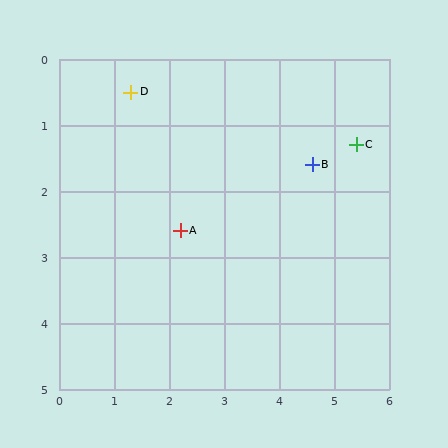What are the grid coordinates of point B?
Point B is at approximately (4.6, 1.6).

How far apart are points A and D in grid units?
Points A and D are about 2.3 grid units apart.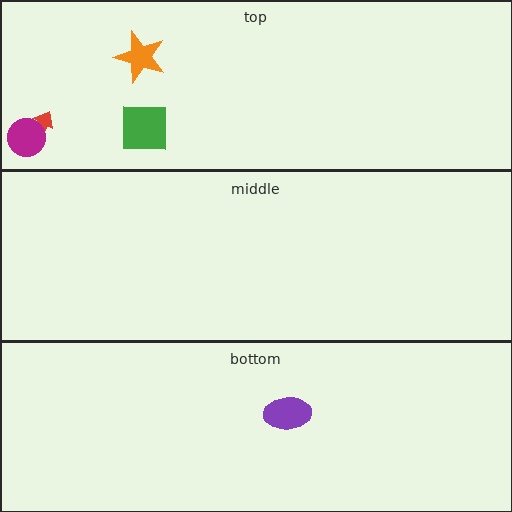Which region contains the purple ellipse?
The bottom region.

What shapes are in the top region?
The orange star, the red arrow, the magenta circle, the green square.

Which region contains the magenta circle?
The top region.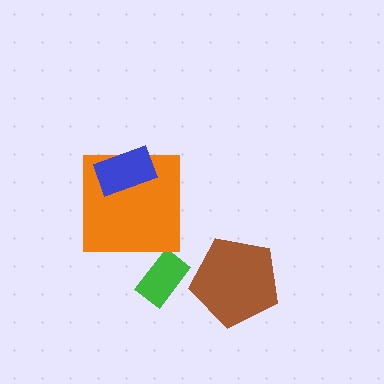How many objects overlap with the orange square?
1 object overlaps with the orange square.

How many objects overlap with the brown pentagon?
0 objects overlap with the brown pentagon.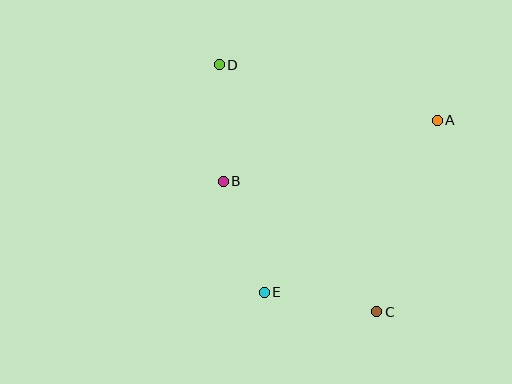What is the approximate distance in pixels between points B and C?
The distance between B and C is approximately 201 pixels.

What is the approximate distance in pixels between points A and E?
The distance between A and E is approximately 244 pixels.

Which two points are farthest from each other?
Points C and D are farthest from each other.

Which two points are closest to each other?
Points C and E are closest to each other.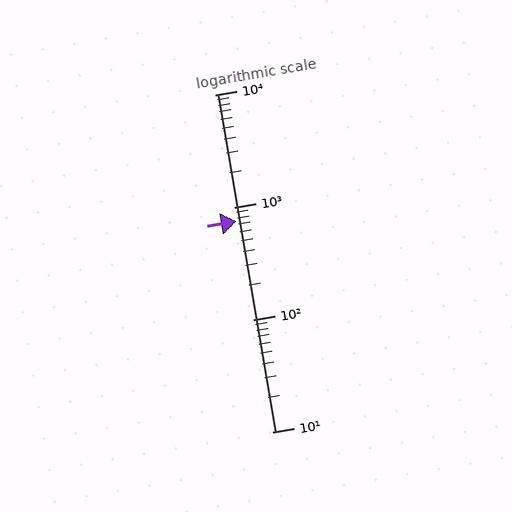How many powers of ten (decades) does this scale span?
The scale spans 3 decades, from 10 to 10000.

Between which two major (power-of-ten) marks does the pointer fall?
The pointer is between 100 and 1000.